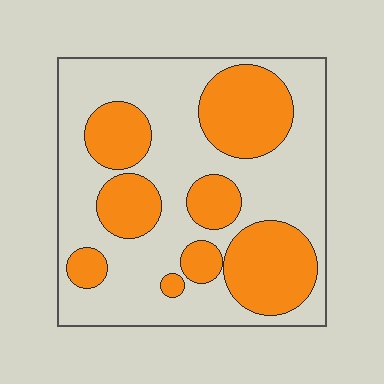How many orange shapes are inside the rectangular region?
8.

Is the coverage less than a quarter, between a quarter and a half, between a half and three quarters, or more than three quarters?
Between a quarter and a half.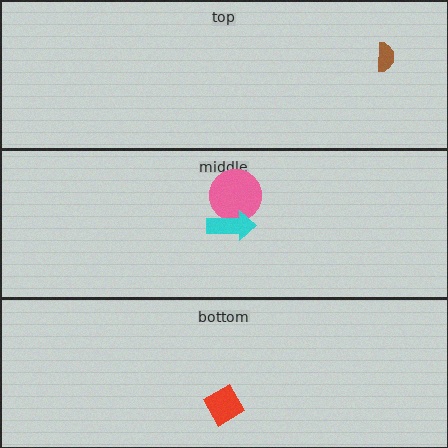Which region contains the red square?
The bottom region.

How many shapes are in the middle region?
2.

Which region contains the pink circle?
The middle region.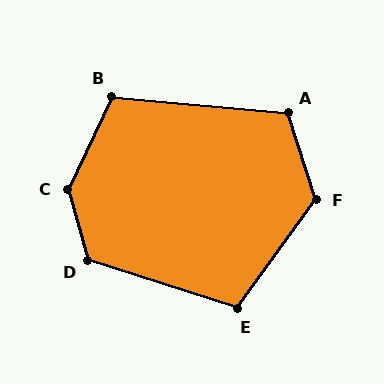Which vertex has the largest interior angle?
C, at approximately 138 degrees.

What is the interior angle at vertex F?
Approximately 126 degrees (obtuse).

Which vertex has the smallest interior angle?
E, at approximately 108 degrees.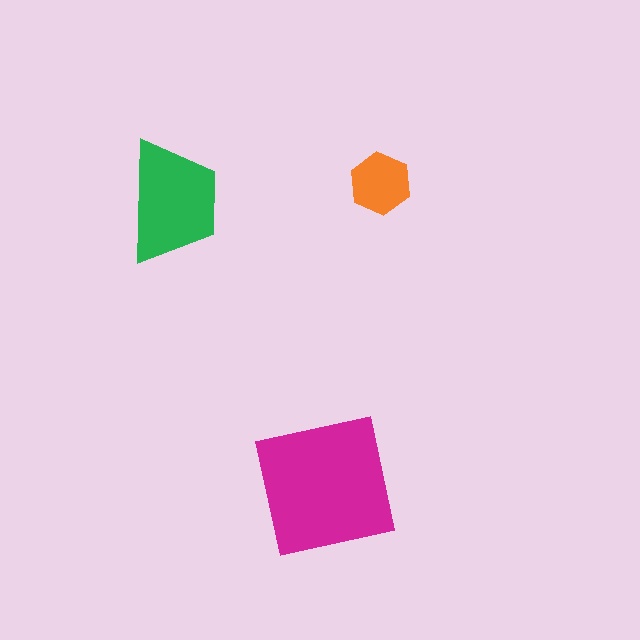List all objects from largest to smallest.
The magenta square, the green trapezoid, the orange hexagon.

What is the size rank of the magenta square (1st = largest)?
1st.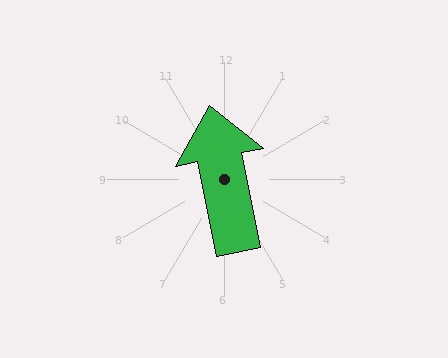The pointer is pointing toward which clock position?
Roughly 12 o'clock.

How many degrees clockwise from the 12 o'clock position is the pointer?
Approximately 349 degrees.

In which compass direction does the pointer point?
North.